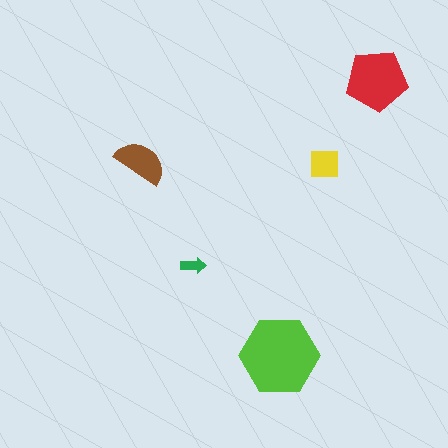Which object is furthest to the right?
The red pentagon is rightmost.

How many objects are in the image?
There are 5 objects in the image.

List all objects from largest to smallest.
The lime hexagon, the red pentagon, the brown semicircle, the yellow square, the green arrow.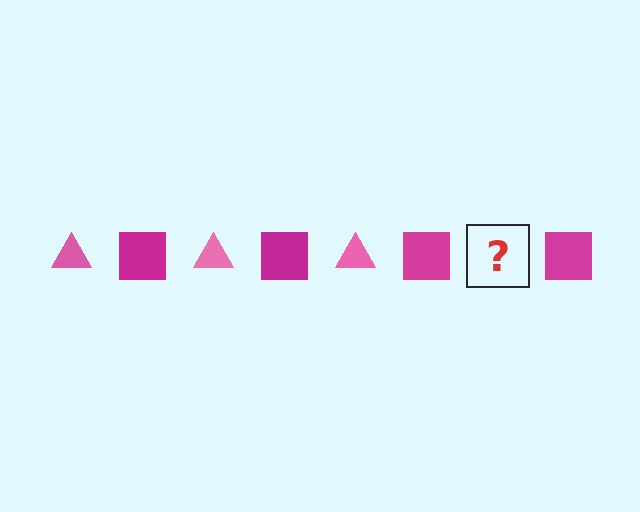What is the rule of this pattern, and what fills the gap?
The rule is that the pattern alternates between pink triangle and magenta square. The gap should be filled with a pink triangle.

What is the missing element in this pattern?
The missing element is a pink triangle.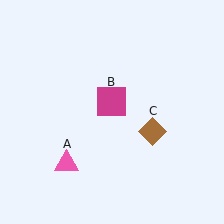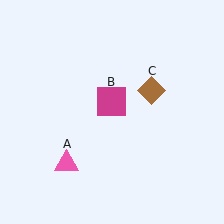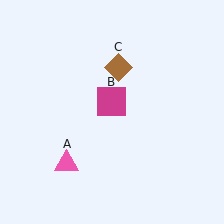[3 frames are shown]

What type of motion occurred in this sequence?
The brown diamond (object C) rotated counterclockwise around the center of the scene.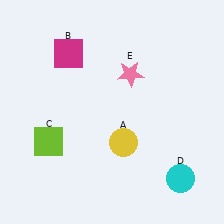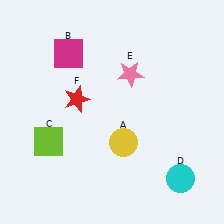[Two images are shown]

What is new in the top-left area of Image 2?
A red star (F) was added in the top-left area of Image 2.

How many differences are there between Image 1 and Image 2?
There is 1 difference between the two images.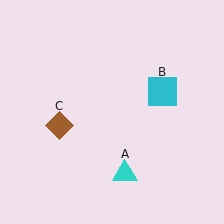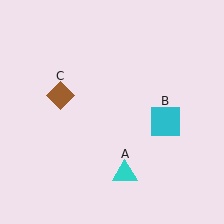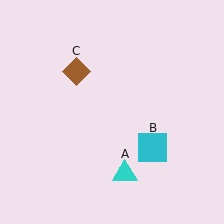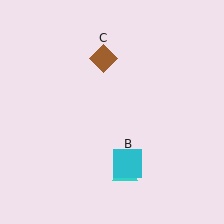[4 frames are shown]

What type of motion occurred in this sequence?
The cyan square (object B), brown diamond (object C) rotated clockwise around the center of the scene.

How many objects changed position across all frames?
2 objects changed position: cyan square (object B), brown diamond (object C).